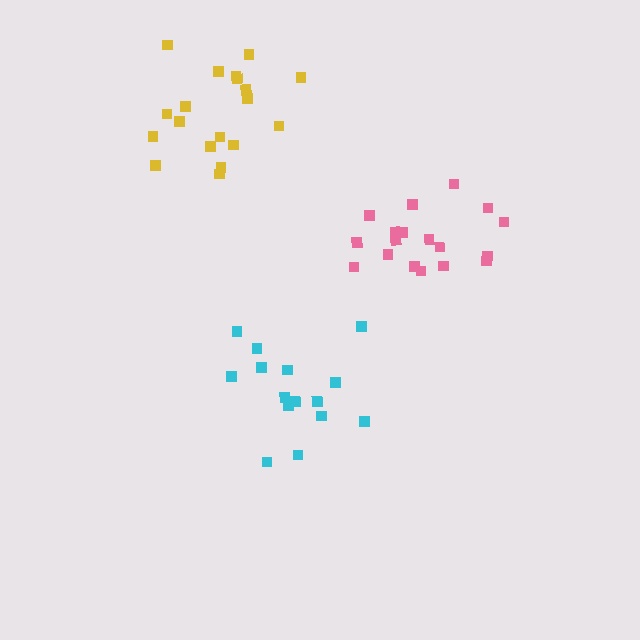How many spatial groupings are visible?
There are 3 spatial groupings.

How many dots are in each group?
Group 1: 15 dots, Group 2: 18 dots, Group 3: 19 dots (52 total).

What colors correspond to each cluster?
The clusters are colored: cyan, pink, yellow.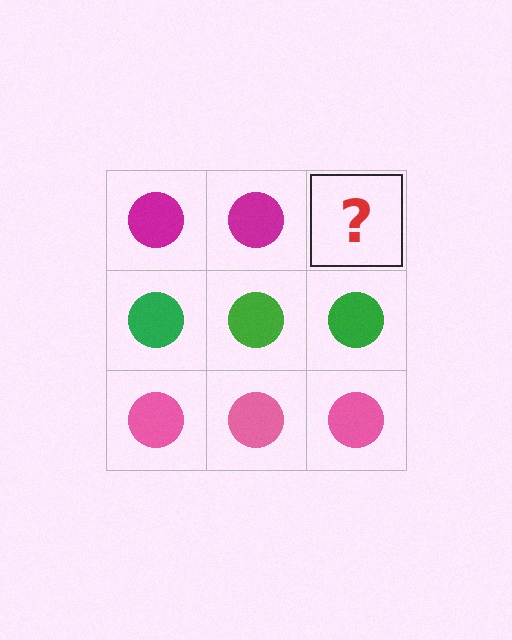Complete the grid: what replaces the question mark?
The question mark should be replaced with a magenta circle.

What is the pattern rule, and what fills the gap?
The rule is that each row has a consistent color. The gap should be filled with a magenta circle.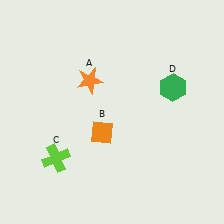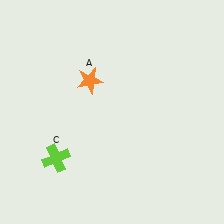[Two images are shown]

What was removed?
The orange diamond (B), the green hexagon (D) were removed in Image 2.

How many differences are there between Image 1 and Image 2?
There are 2 differences between the two images.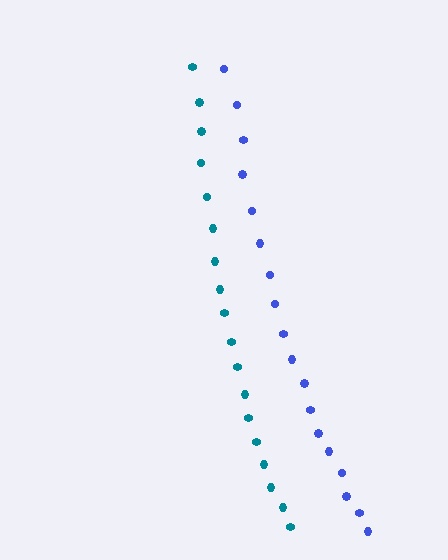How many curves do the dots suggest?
There are 2 distinct paths.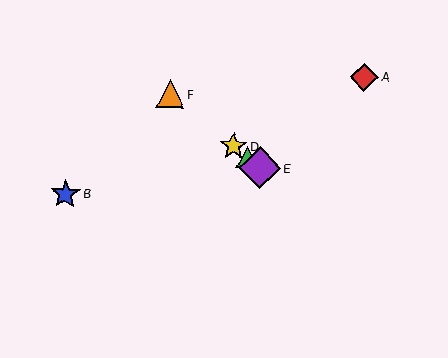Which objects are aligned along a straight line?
Objects C, D, E, F are aligned along a straight line.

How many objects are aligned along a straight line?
4 objects (C, D, E, F) are aligned along a straight line.